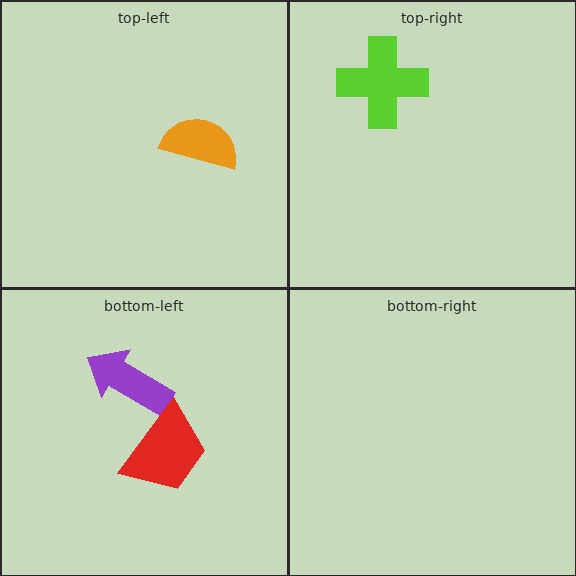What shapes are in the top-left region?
The orange semicircle.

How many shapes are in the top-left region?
1.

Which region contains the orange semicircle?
The top-left region.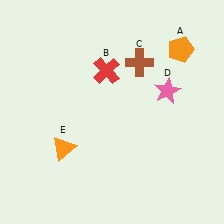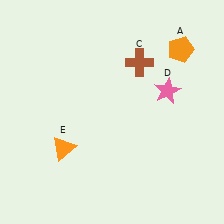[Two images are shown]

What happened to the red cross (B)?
The red cross (B) was removed in Image 2. It was in the top-left area of Image 1.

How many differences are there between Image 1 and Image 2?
There is 1 difference between the two images.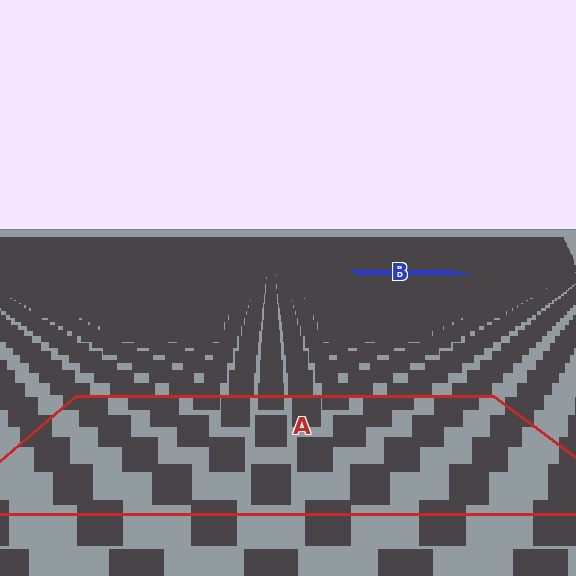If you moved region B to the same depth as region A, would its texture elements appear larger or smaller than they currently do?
They would appear larger. At a closer depth, the same texture elements are projected at a bigger on-screen size.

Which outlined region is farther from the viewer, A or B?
Region B is farther from the viewer — the texture elements inside it appear smaller and more densely packed.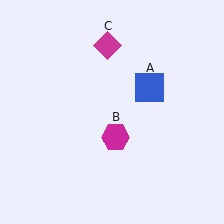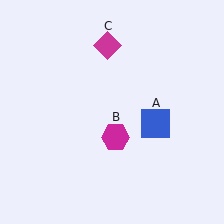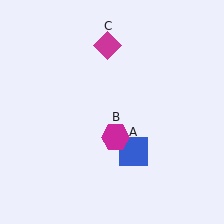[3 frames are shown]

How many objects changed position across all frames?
1 object changed position: blue square (object A).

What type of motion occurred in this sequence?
The blue square (object A) rotated clockwise around the center of the scene.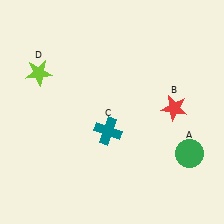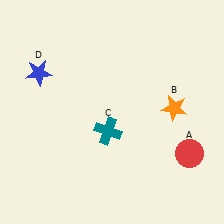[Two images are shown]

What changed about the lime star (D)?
In Image 1, D is lime. In Image 2, it changed to blue.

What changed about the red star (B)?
In Image 1, B is red. In Image 2, it changed to orange.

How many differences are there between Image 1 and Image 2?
There are 3 differences between the two images.